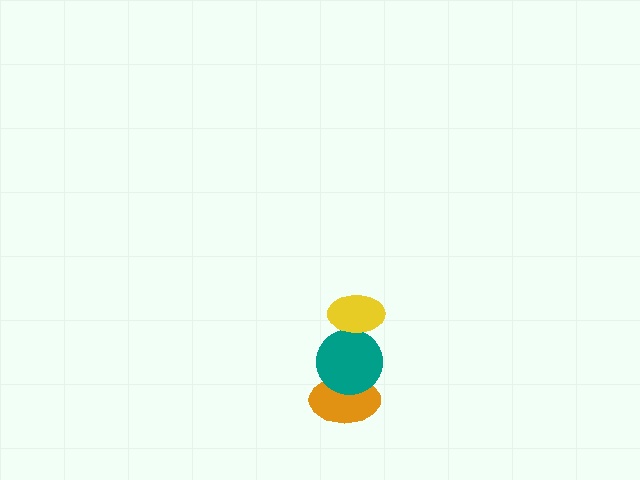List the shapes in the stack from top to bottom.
From top to bottom: the yellow ellipse, the teal circle, the orange ellipse.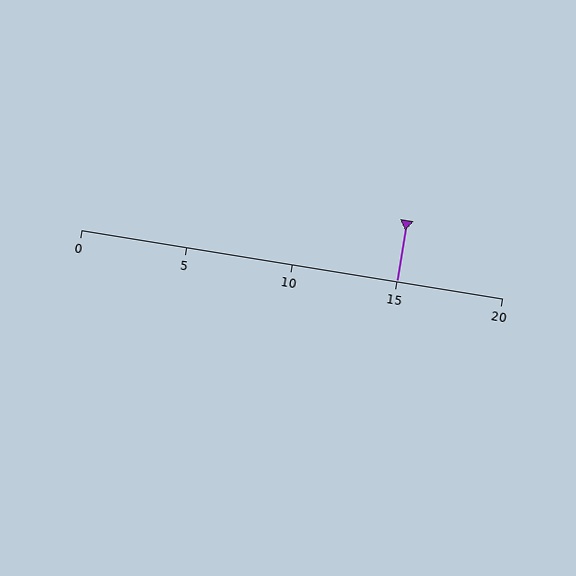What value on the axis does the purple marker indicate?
The marker indicates approximately 15.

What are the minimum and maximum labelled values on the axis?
The axis runs from 0 to 20.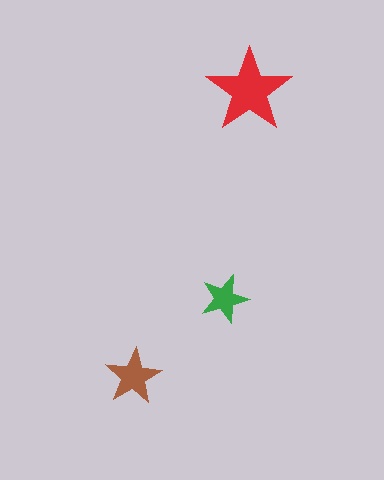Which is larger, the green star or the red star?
The red one.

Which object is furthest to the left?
The brown star is leftmost.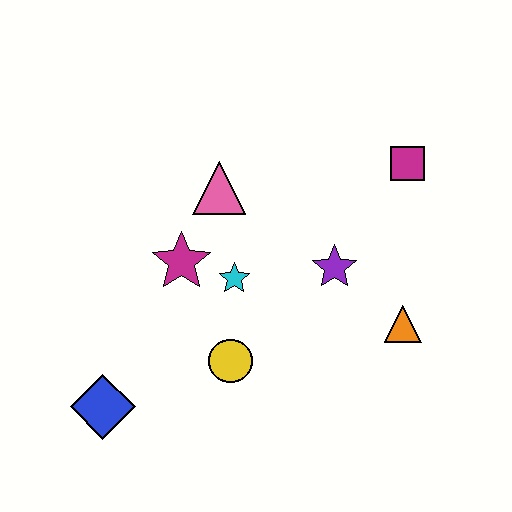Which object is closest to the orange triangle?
The purple star is closest to the orange triangle.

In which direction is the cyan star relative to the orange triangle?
The cyan star is to the left of the orange triangle.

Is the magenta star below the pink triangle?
Yes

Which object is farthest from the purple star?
The blue diamond is farthest from the purple star.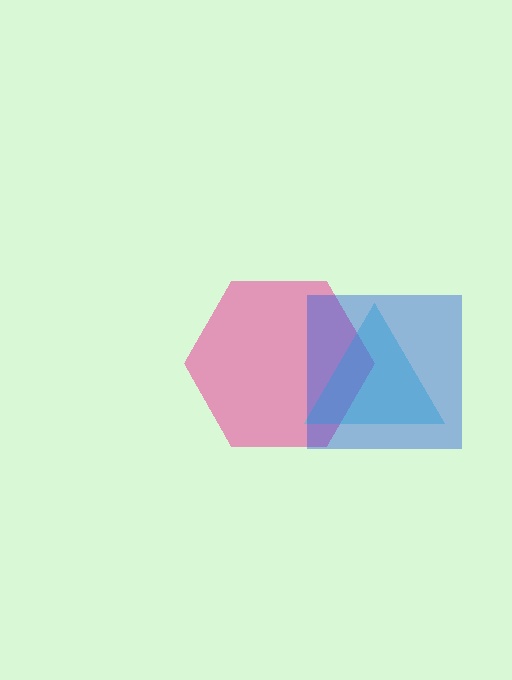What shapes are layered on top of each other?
The layered shapes are: a pink hexagon, a cyan triangle, a blue square.